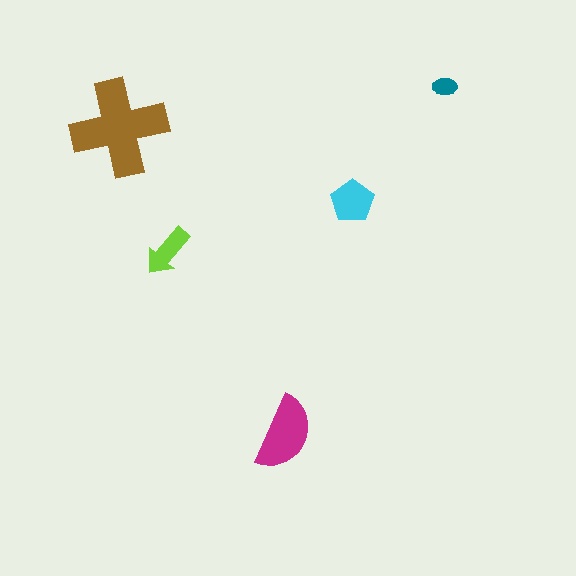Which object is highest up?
The teal ellipse is topmost.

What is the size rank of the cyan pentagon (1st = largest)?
3rd.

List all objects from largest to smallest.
The brown cross, the magenta semicircle, the cyan pentagon, the lime arrow, the teal ellipse.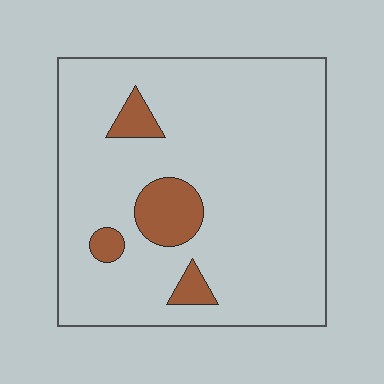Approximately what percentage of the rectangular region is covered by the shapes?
Approximately 10%.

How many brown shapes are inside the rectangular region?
4.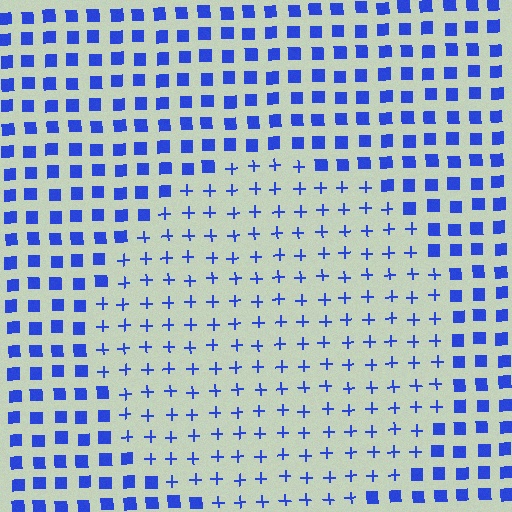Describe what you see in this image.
The image is filled with small blue elements arranged in a uniform grid. A circle-shaped region contains plus signs, while the surrounding area contains squares. The boundary is defined purely by the change in element shape.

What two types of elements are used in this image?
The image uses plus signs inside the circle region and squares outside it.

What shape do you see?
I see a circle.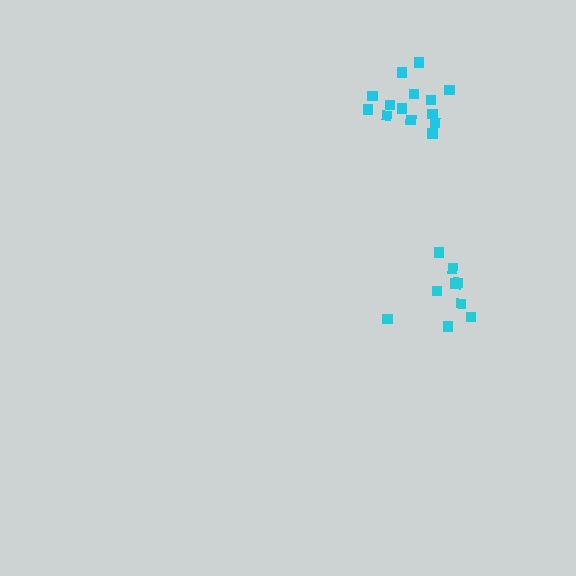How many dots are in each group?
Group 1: 9 dots, Group 2: 14 dots (23 total).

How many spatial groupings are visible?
There are 2 spatial groupings.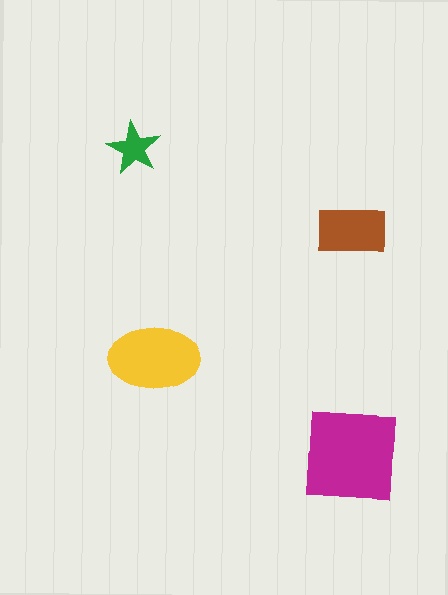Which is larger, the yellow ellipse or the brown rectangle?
The yellow ellipse.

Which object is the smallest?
The green star.